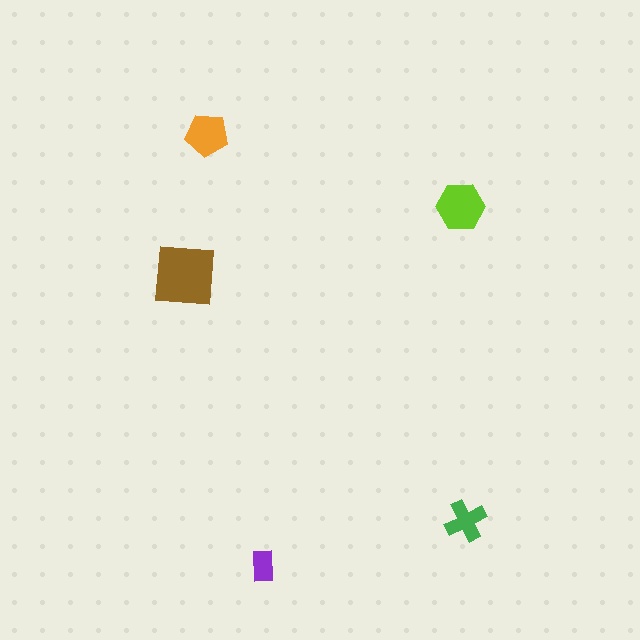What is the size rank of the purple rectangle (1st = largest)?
5th.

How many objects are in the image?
There are 5 objects in the image.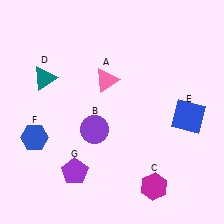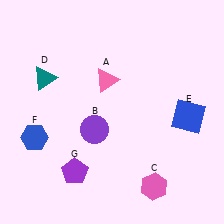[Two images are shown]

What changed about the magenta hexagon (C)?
In Image 1, C is magenta. In Image 2, it changed to pink.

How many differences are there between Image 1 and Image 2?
There is 1 difference between the two images.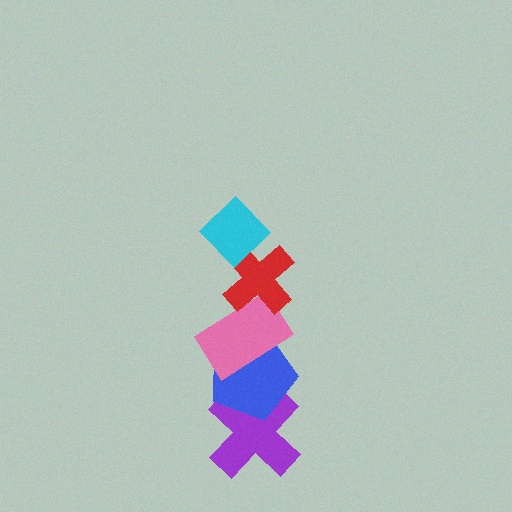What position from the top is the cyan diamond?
The cyan diamond is 1st from the top.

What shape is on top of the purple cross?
The blue pentagon is on top of the purple cross.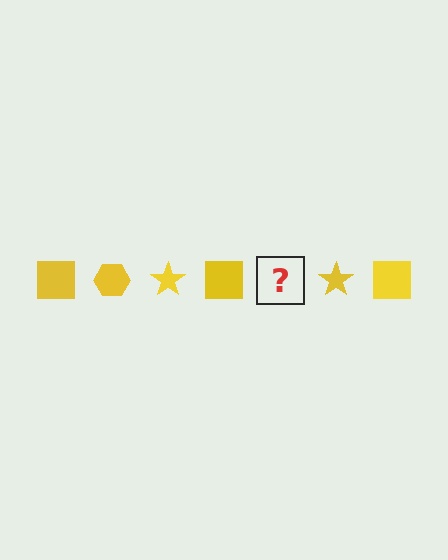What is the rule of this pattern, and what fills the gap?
The rule is that the pattern cycles through square, hexagon, star shapes in yellow. The gap should be filled with a yellow hexagon.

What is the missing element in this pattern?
The missing element is a yellow hexagon.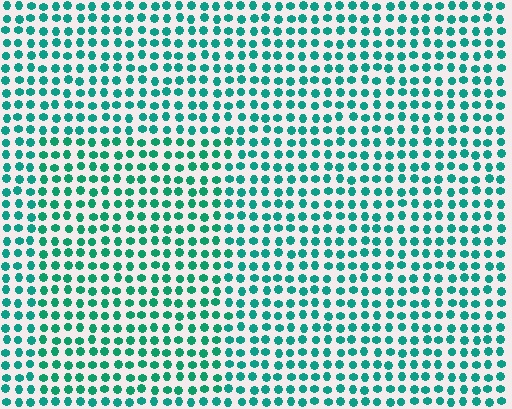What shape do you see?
I see a rectangle.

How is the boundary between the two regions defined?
The boundary is defined purely by a slight shift in hue (about 14 degrees). Spacing, size, and orientation are identical on both sides.